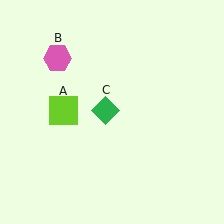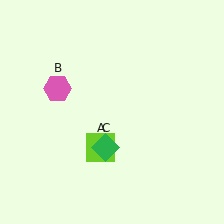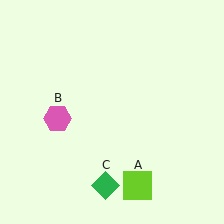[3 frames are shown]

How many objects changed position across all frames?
3 objects changed position: lime square (object A), pink hexagon (object B), green diamond (object C).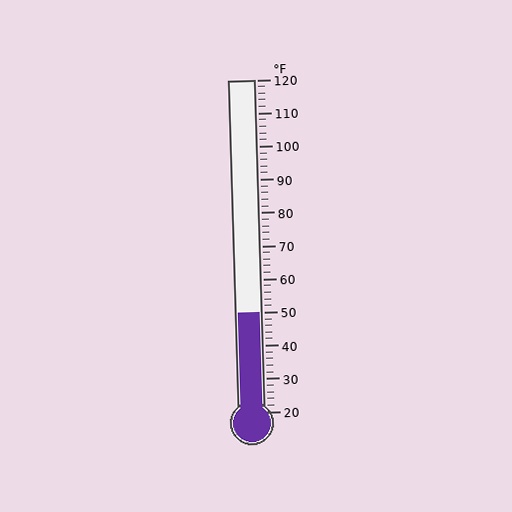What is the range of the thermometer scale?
The thermometer scale ranges from 20°F to 120°F.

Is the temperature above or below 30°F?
The temperature is above 30°F.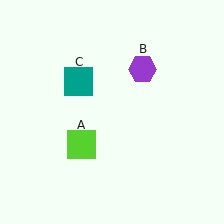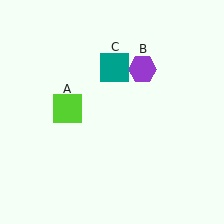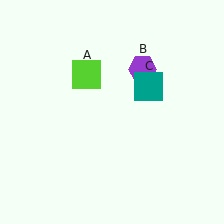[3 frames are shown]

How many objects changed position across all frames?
2 objects changed position: lime square (object A), teal square (object C).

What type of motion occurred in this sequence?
The lime square (object A), teal square (object C) rotated clockwise around the center of the scene.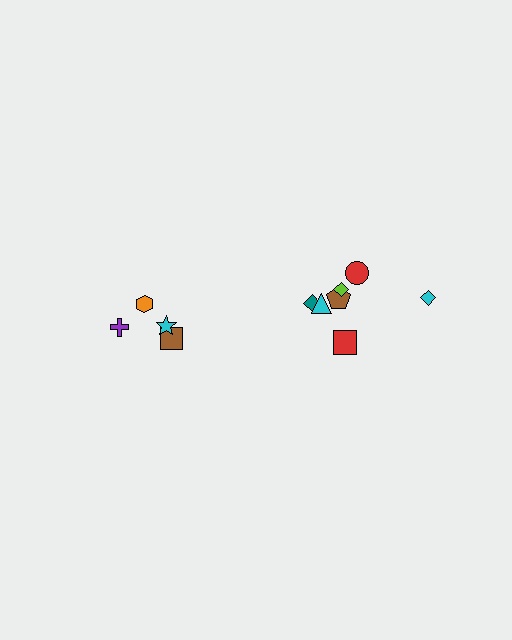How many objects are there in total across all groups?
There are 11 objects.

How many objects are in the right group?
There are 7 objects.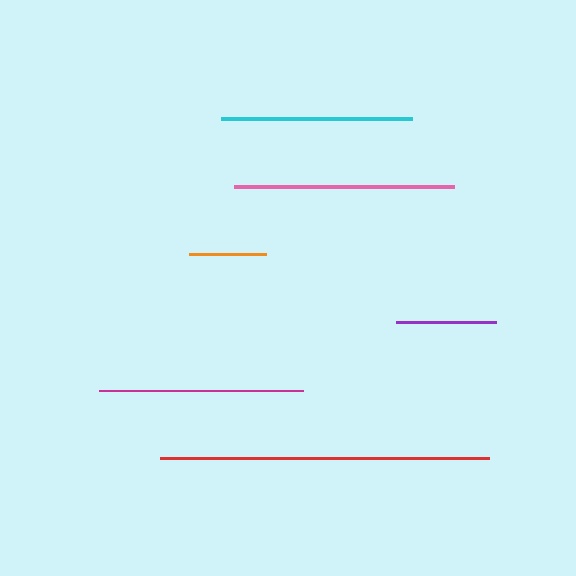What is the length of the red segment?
The red segment is approximately 328 pixels long.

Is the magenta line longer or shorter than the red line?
The red line is longer than the magenta line.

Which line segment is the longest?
The red line is the longest at approximately 328 pixels.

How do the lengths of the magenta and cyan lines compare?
The magenta and cyan lines are approximately the same length.